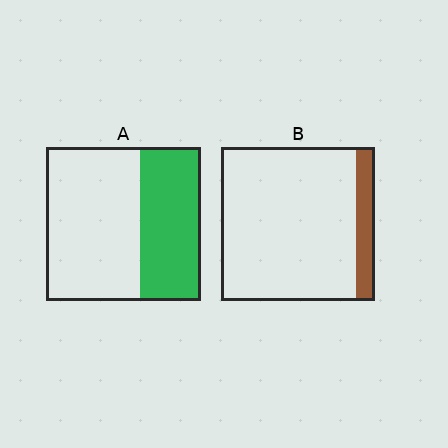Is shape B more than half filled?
No.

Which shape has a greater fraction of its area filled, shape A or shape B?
Shape A.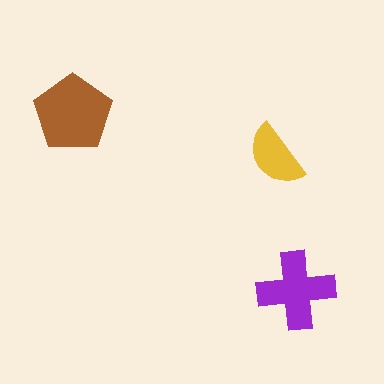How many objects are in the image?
There are 3 objects in the image.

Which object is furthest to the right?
The purple cross is rightmost.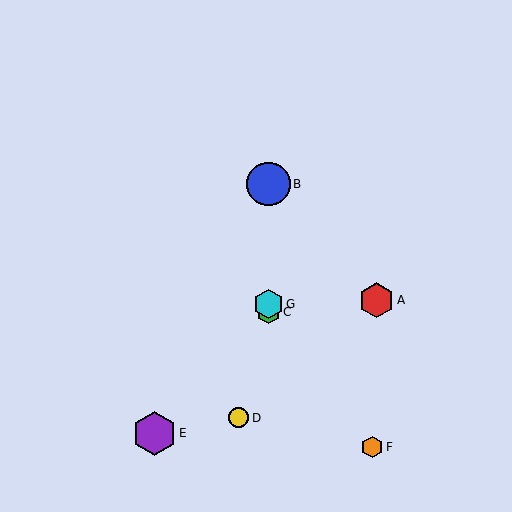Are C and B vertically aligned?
Yes, both are at x≈269.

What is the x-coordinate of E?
Object E is at x≈154.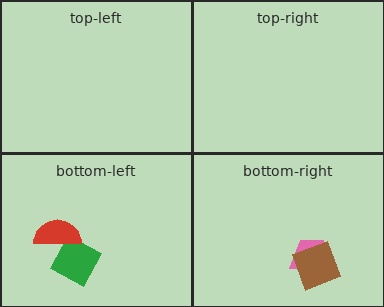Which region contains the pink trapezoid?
The bottom-right region.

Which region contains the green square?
The bottom-left region.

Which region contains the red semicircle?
The bottom-left region.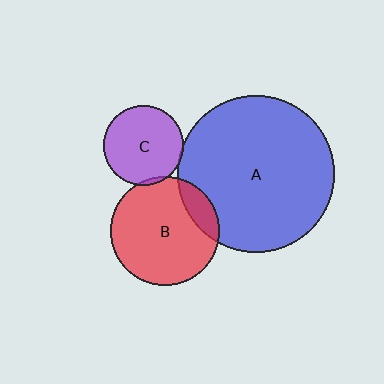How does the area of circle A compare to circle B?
Approximately 2.1 times.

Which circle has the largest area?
Circle A (blue).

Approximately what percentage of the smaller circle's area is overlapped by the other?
Approximately 15%.